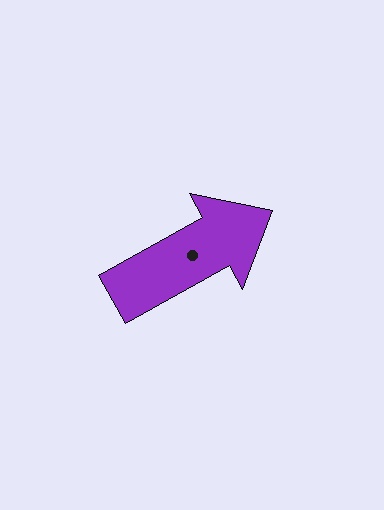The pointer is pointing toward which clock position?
Roughly 2 o'clock.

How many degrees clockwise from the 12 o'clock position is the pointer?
Approximately 61 degrees.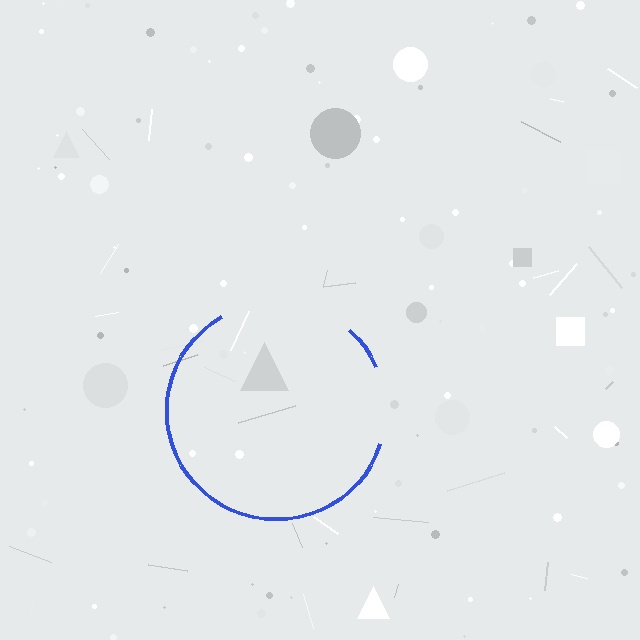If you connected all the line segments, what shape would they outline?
They would outline a circle.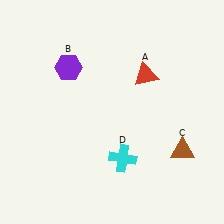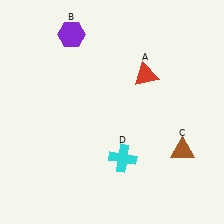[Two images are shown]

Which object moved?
The purple hexagon (B) moved up.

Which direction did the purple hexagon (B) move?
The purple hexagon (B) moved up.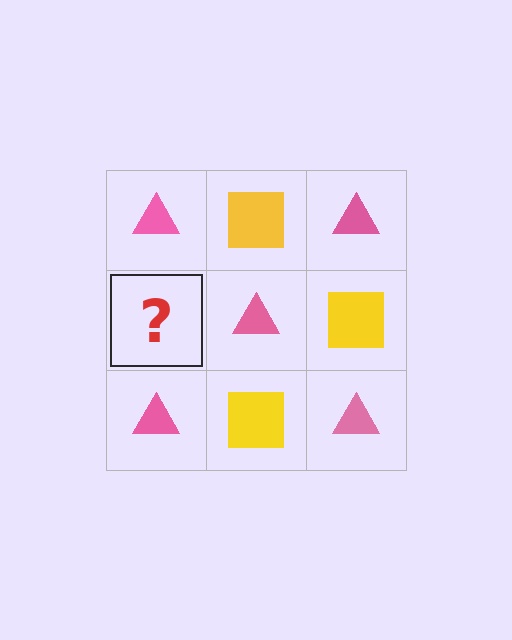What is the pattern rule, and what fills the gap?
The rule is that it alternates pink triangle and yellow square in a checkerboard pattern. The gap should be filled with a yellow square.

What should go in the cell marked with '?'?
The missing cell should contain a yellow square.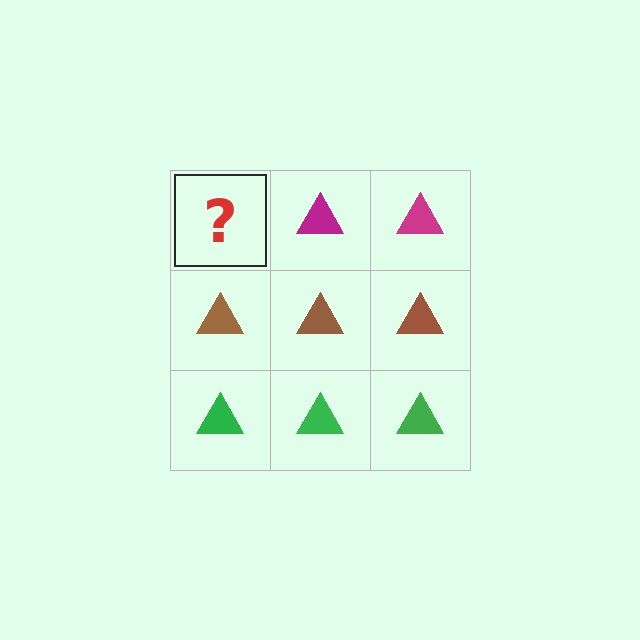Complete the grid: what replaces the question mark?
The question mark should be replaced with a magenta triangle.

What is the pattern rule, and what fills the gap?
The rule is that each row has a consistent color. The gap should be filled with a magenta triangle.